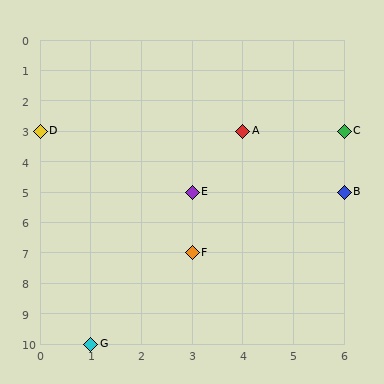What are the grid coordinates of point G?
Point G is at grid coordinates (1, 10).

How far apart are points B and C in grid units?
Points B and C are 2 rows apart.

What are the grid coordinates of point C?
Point C is at grid coordinates (6, 3).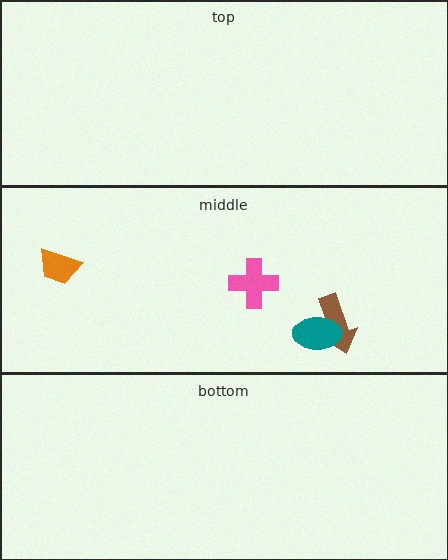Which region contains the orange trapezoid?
The middle region.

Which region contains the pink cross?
The middle region.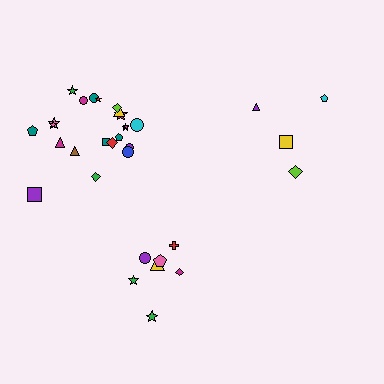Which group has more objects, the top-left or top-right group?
The top-left group.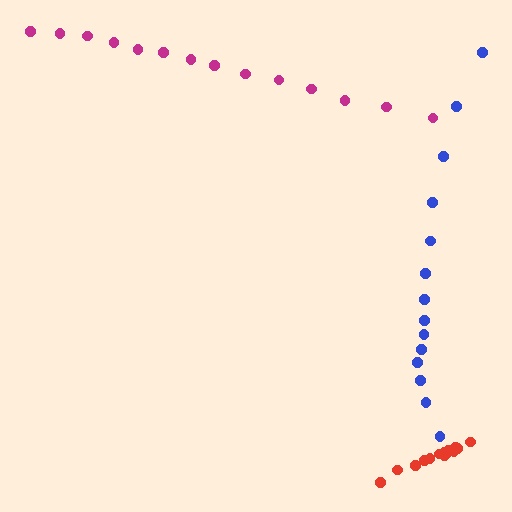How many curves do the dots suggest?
There are 3 distinct paths.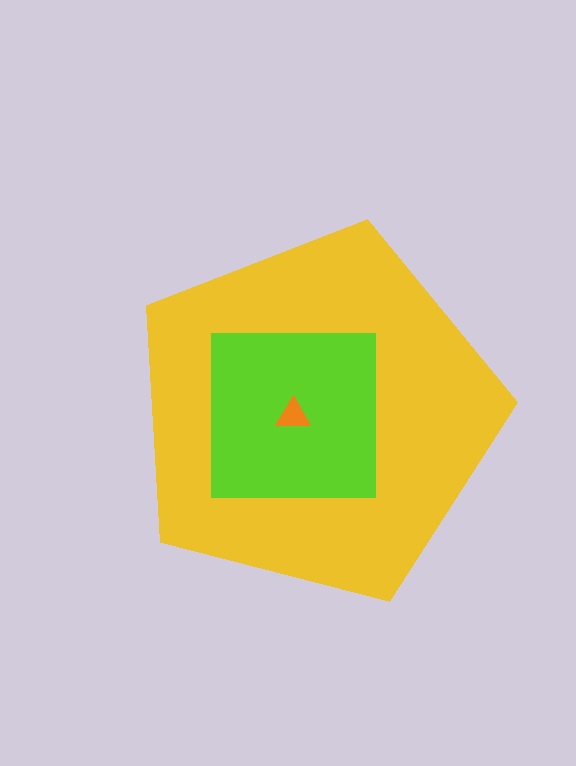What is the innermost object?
The orange triangle.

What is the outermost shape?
The yellow pentagon.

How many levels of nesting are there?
3.